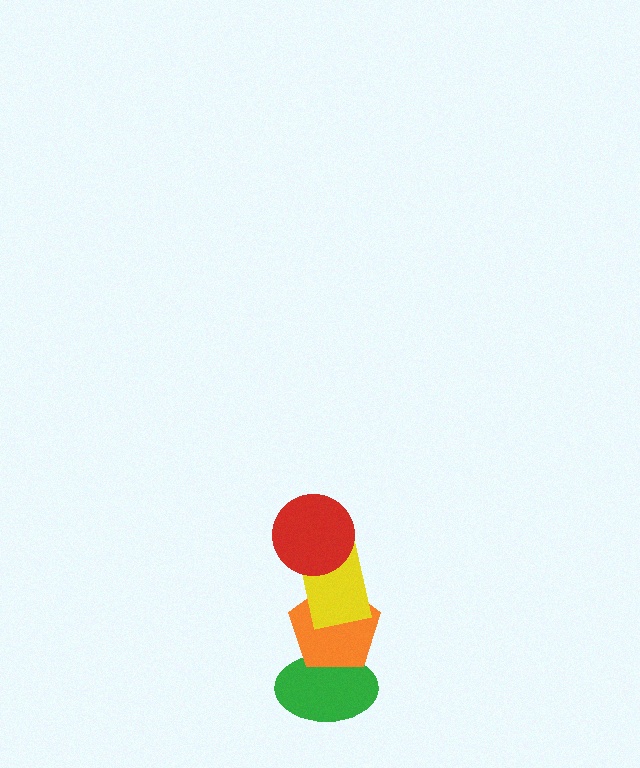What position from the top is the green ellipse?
The green ellipse is 4th from the top.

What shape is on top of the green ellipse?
The orange pentagon is on top of the green ellipse.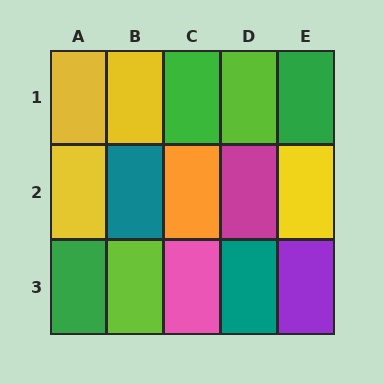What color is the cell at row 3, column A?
Green.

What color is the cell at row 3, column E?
Purple.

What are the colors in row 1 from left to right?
Yellow, yellow, green, lime, green.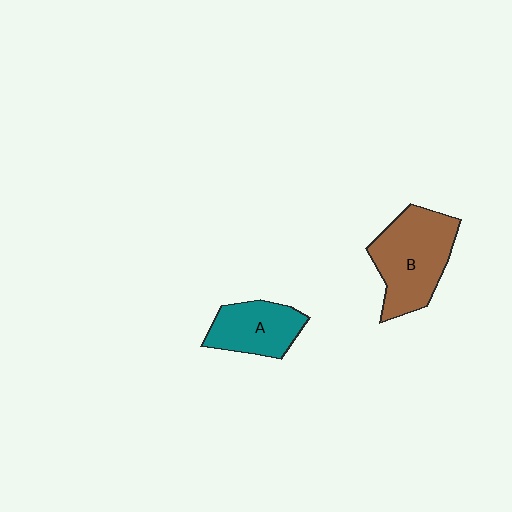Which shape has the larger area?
Shape B (brown).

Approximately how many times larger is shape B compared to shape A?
Approximately 1.5 times.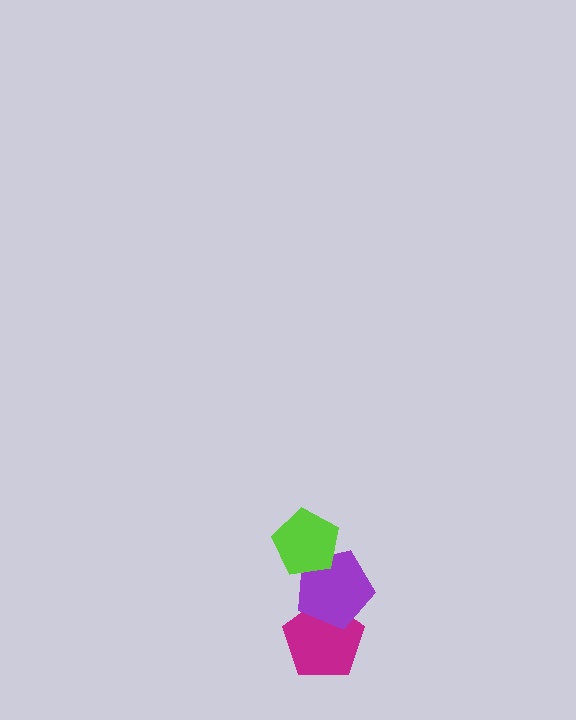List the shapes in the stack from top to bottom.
From top to bottom: the lime pentagon, the purple pentagon, the magenta pentagon.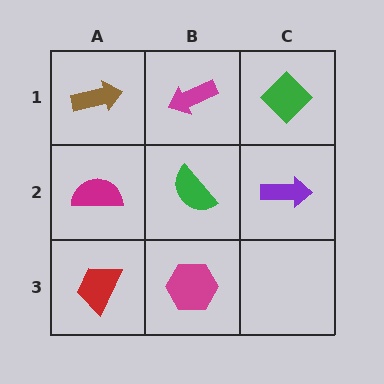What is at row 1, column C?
A green diamond.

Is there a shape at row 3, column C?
No, that cell is empty.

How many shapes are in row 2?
3 shapes.